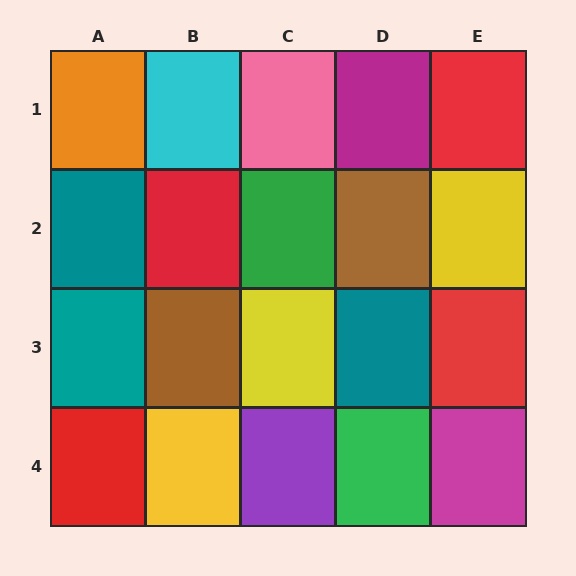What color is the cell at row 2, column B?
Red.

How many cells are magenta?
2 cells are magenta.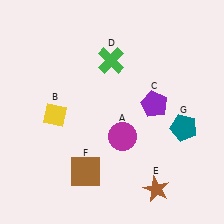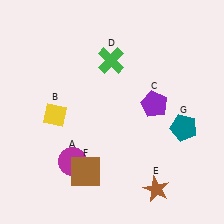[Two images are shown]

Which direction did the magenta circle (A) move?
The magenta circle (A) moved left.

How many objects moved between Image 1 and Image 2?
1 object moved between the two images.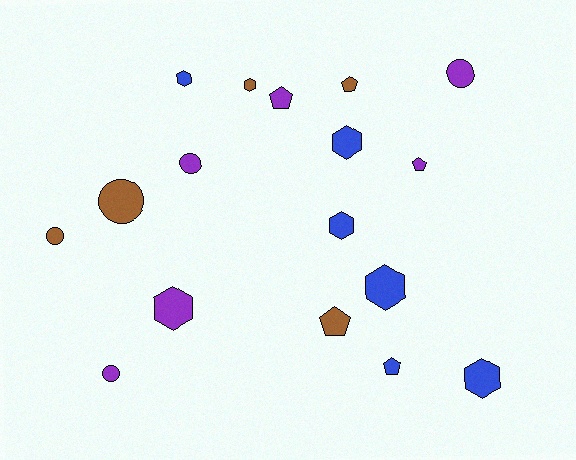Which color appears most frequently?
Blue, with 6 objects.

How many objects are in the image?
There are 17 objects.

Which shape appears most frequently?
Hexagon, with 7 objects.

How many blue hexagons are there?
There are 5 blue hexagons.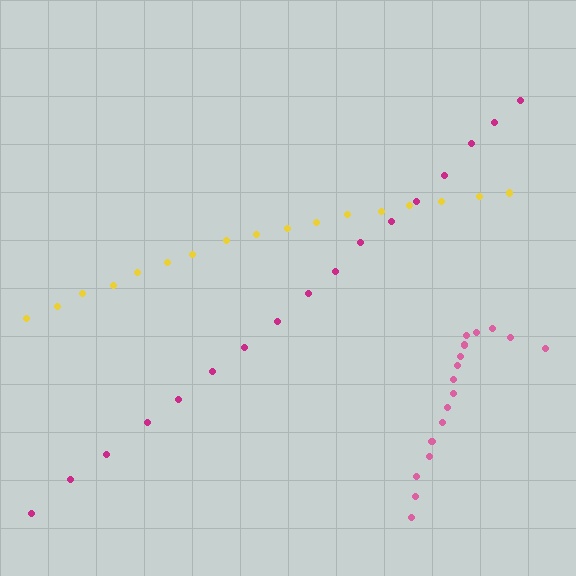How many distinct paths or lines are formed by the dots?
There are 3 distinct paths.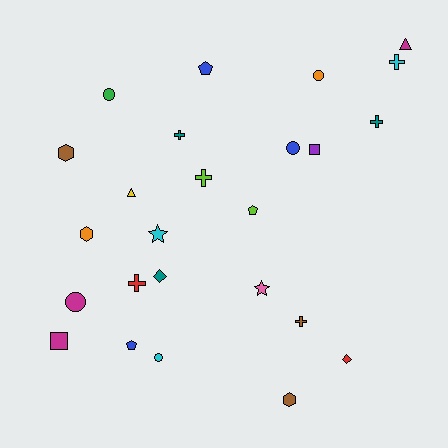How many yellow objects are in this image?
There is 1 yellow object.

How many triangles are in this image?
There are 2 triangles.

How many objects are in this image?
There are 25 objects.